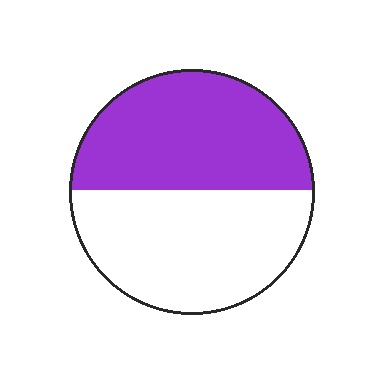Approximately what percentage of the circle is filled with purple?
Approximately 50%.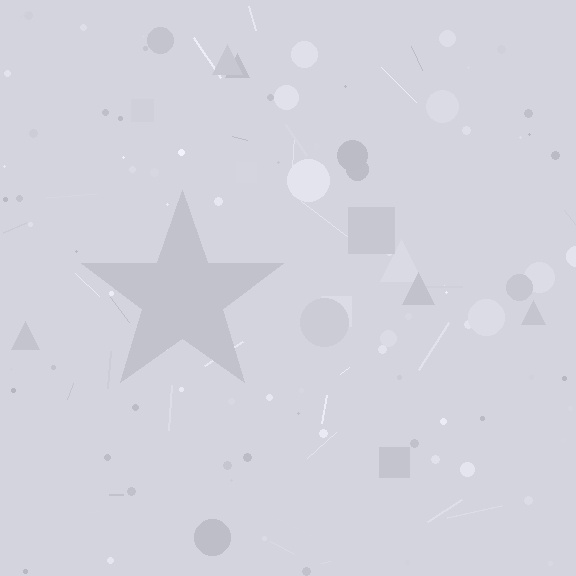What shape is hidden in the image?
A star is hidden in the image.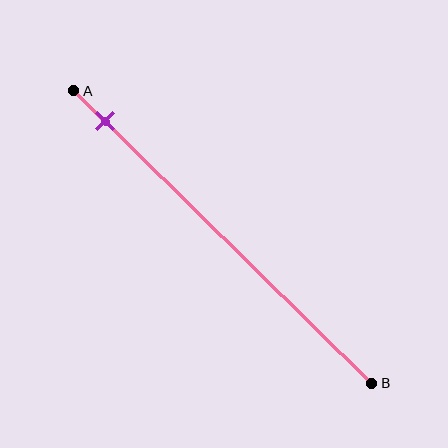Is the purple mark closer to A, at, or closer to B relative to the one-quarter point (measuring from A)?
The purple mark is closer to point A than the one-quarter point of segment AB.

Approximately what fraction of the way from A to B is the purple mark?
The purple mark is approximately 10% of the way from A to B.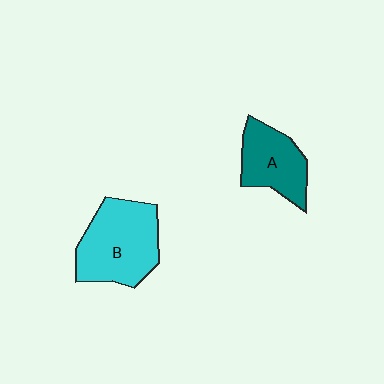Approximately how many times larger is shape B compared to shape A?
Approximately 1.5 times.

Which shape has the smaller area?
Shape A (teal).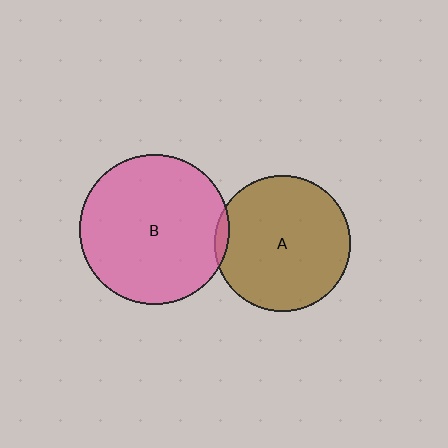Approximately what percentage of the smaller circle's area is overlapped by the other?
Approximately 5%.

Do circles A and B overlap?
Yes.